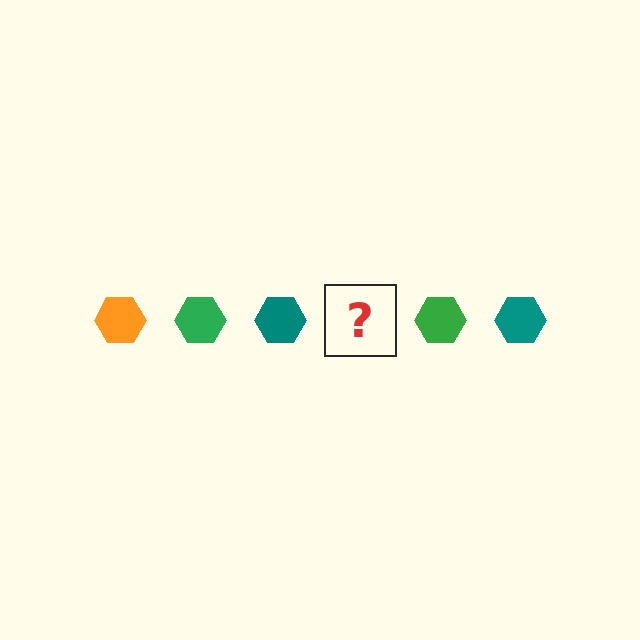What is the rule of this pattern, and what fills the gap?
The rule is that the pattern cycles through orange, green, teal hexagons. The gap should be filled with an orange hexagon.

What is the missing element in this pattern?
The missing element is an orange hexagon.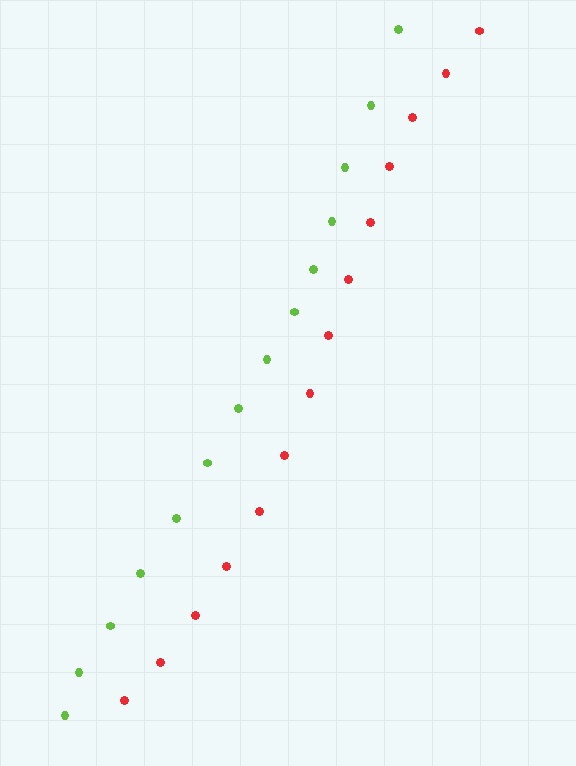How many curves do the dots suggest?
There are 2 distinct paths.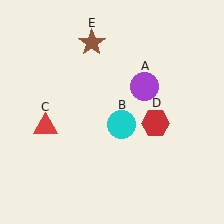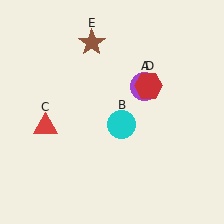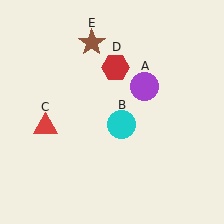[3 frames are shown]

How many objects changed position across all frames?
1 object changed position: red hexagon (object D).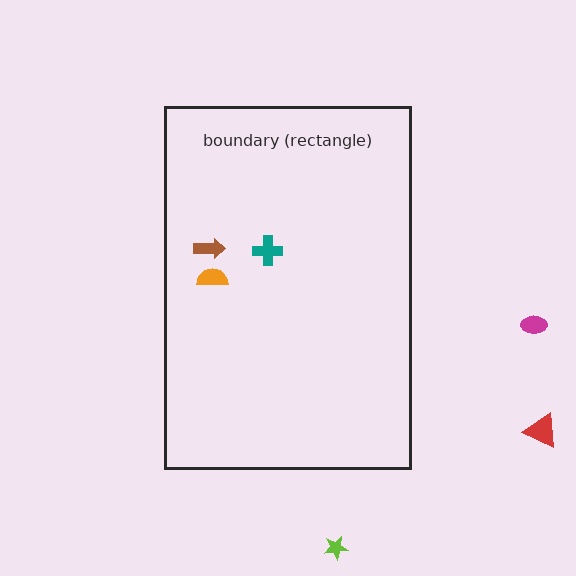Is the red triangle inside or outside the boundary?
Outside.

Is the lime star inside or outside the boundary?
Outside.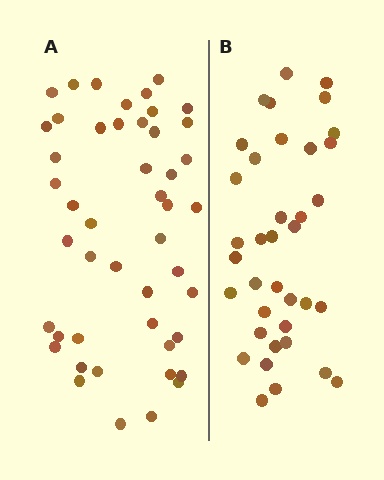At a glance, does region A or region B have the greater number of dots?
Region A (the left region) has more dots.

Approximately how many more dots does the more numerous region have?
Region A has roughly 10 or so more dots than region B.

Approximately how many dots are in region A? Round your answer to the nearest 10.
About 50 dots. (The exact count is 47, which rounds to 50.)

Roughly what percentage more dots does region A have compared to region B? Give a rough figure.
About 25% more.